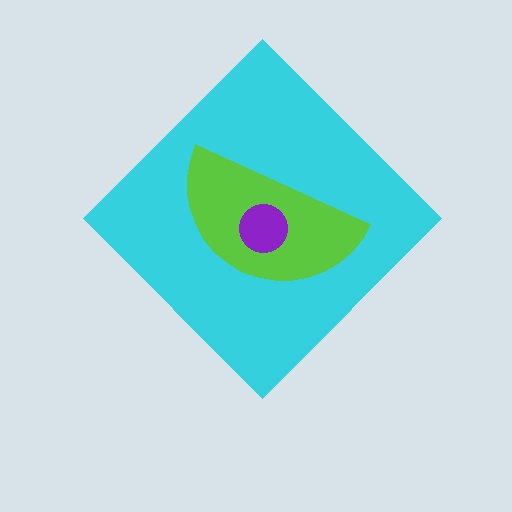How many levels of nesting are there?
3.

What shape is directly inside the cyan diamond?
The lime semicircle.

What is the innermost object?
The purple circle.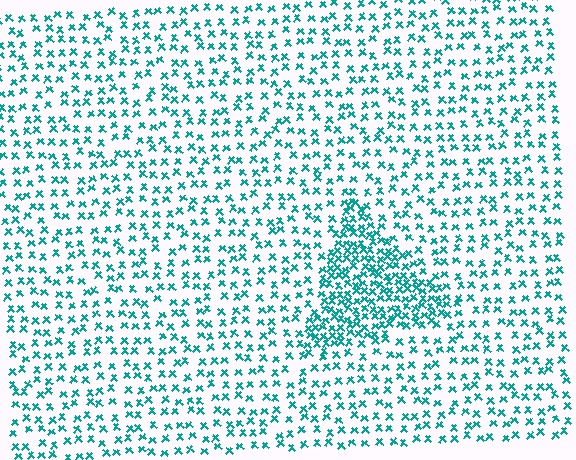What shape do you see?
I see a triangle.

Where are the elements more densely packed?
The elements are more densely packed inside the triangle boundary.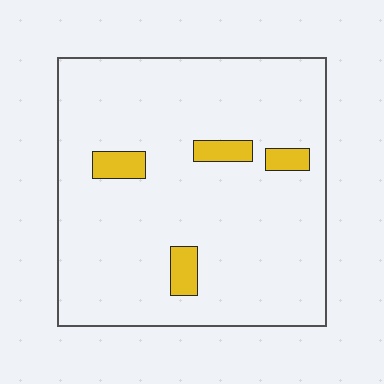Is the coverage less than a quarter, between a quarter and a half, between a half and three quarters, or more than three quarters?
Less than a quarter.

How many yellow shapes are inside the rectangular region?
4.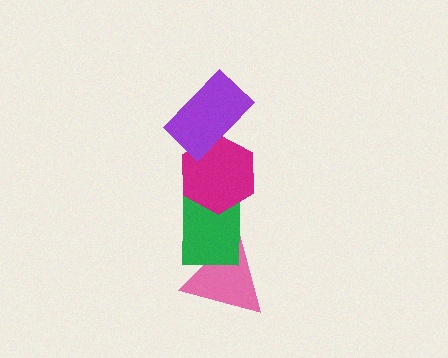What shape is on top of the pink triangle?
The green rectangle is on top of the pink triangle.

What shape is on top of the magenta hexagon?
The purple rectangle is on top of the magenta hexagon.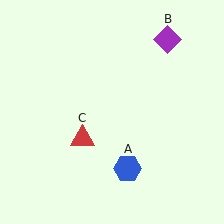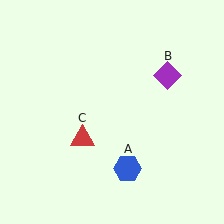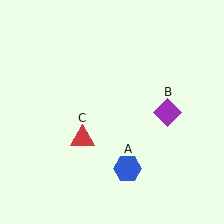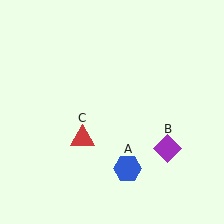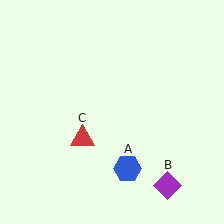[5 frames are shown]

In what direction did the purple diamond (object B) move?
The purple diamond (object B) moved down.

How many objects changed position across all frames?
1 object changed position: purple diamond (object B).